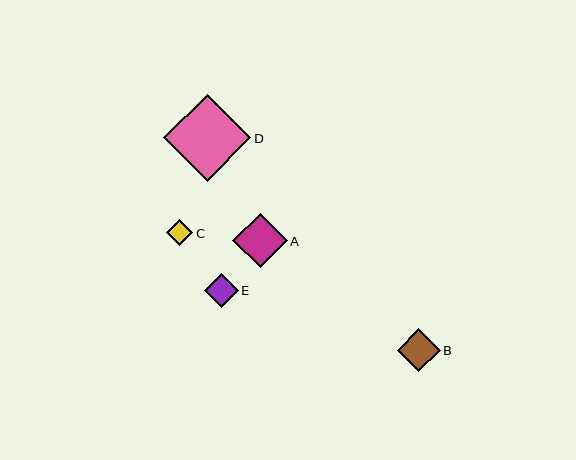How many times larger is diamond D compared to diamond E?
Diamond D is approximately 2.5 times the size of diamond E.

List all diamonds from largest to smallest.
From largest to smallest: D, A, B, E, C.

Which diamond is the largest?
Diamond D is the largest with a size of approximately 87 pixels.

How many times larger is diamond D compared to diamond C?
Diamond D is approximately 3.4 times the size of diamond C.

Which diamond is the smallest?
Diamond C is the smallest with a size of approximately 26 pixels.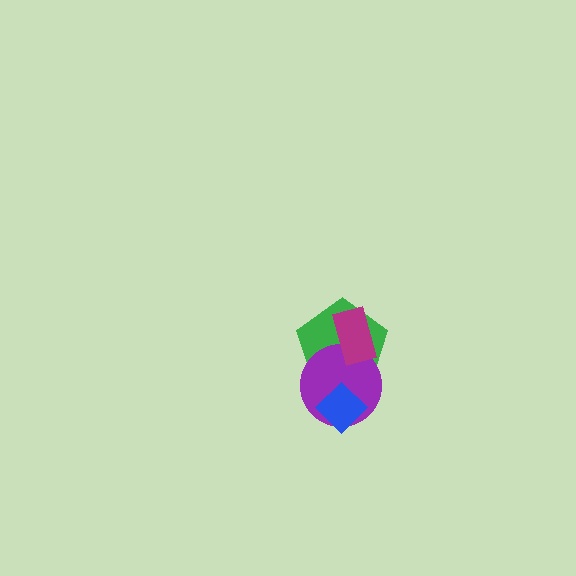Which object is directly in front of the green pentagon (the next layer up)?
The purple circle is directly in front of the green pentagon.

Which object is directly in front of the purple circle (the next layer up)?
The magenta rectangle is directly in front of the purple circle.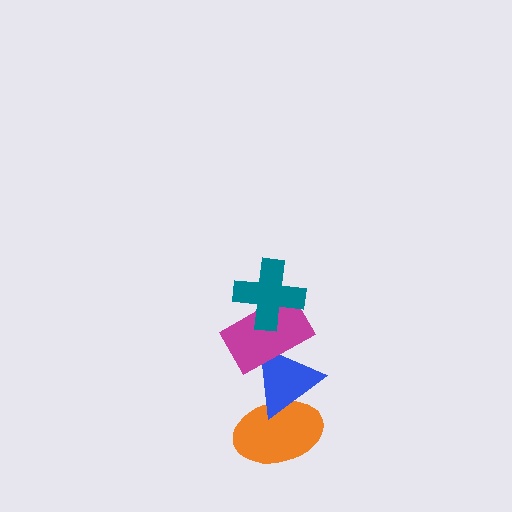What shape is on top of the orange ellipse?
The blue triangle is on top of the orange ellipse.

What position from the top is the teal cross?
The teal cross is 1st from the top.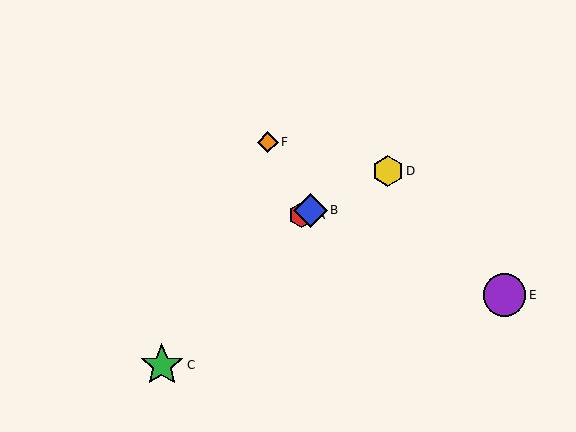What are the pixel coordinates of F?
Object F is at (268, 142).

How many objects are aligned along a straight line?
3 objects (A, B, D) are aligned along a straight line.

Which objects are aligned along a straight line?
Objects A, B, D are aligned along a straight line.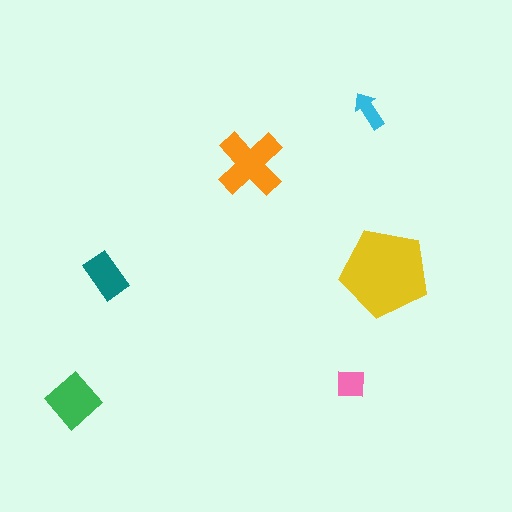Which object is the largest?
The yellow pentagon.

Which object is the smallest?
The cyan arrow.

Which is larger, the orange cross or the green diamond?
The orange cross.